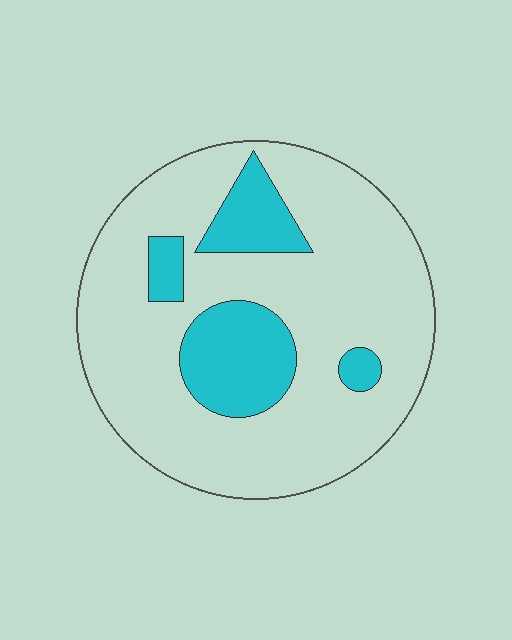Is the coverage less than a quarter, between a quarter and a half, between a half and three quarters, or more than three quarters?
Less than a quarter.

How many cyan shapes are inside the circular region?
4.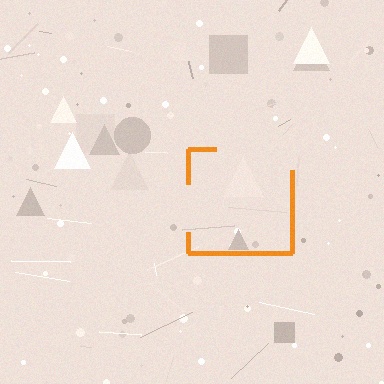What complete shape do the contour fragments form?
The contour fragments form a square.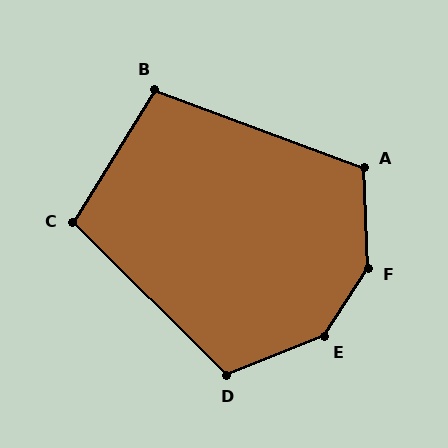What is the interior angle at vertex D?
Approximately 114 degrees (obtuse).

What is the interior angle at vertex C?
Approximately 103 degrees (obtuse).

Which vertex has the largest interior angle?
F, at approximately 145 degrees.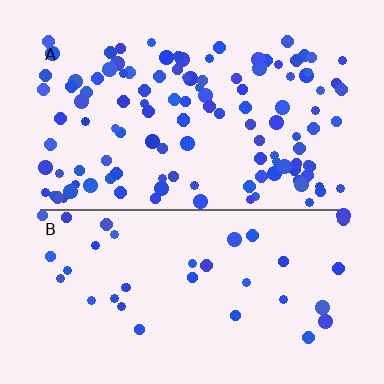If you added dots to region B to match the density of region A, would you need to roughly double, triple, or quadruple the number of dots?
Approximately triple.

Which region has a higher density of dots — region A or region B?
A (the top).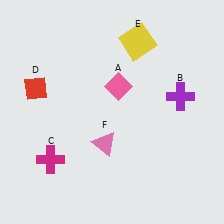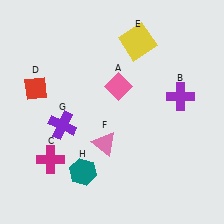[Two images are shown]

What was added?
A purple cross (G), a teal hexagon (H) were added in Image 2.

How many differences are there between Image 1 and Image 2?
There are 2 differences between the two images.